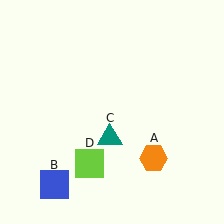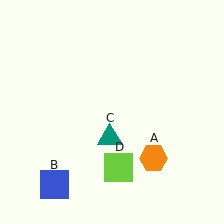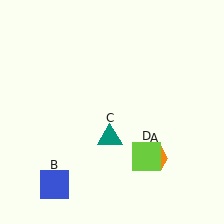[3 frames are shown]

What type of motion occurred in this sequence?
The lime square (object D) rotated counterclockwise around the center of the scene.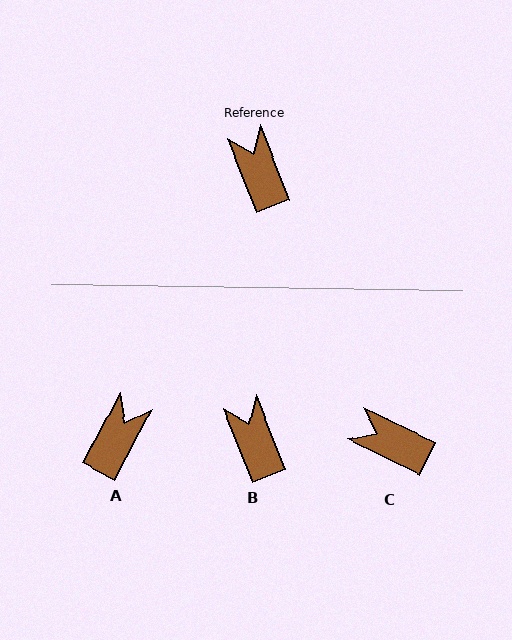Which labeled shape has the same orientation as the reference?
B.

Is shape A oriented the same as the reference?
No, it is off by about 50 degrees.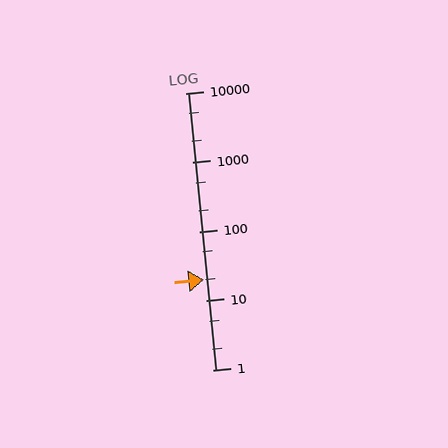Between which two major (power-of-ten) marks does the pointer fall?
The pointer is between 10 and 100.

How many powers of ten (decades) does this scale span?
The scale spans 4 decades, from 1 to 10000.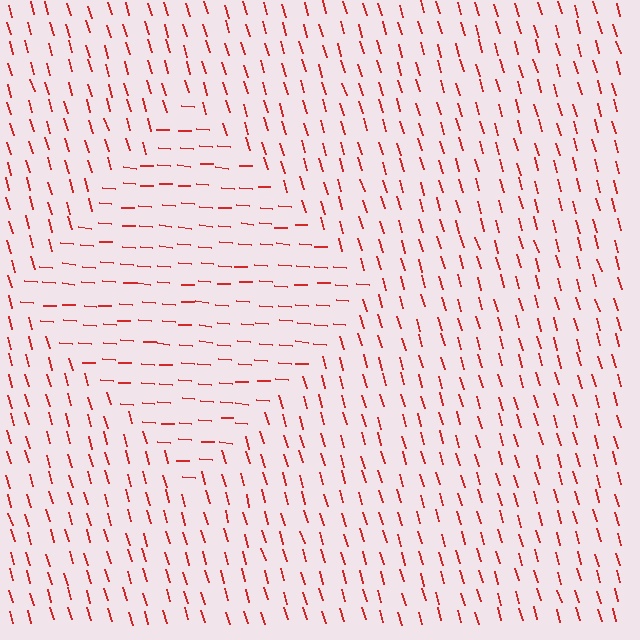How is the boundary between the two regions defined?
The boundary is defined purely by a change in line orientation (approximately 70 degrees difference). All lines are the same color and thickness.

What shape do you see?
I see a diamond.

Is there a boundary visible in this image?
Yes, there is a texture boundary formed by a change in line orientation.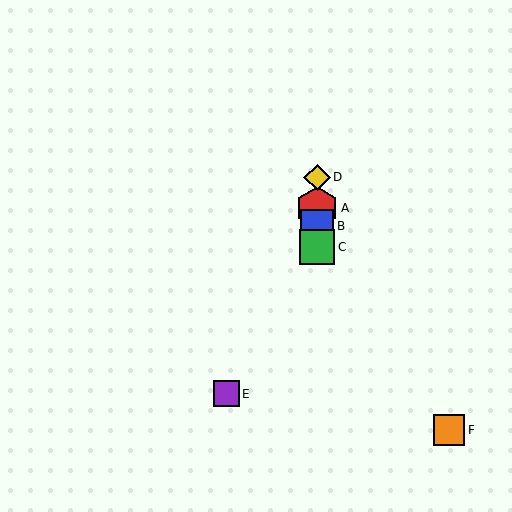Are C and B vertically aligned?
Yes, both are at x≈317.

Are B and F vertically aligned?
No, B is at x≈317 and F is at x≈449.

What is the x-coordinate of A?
Object A is at x≈317.